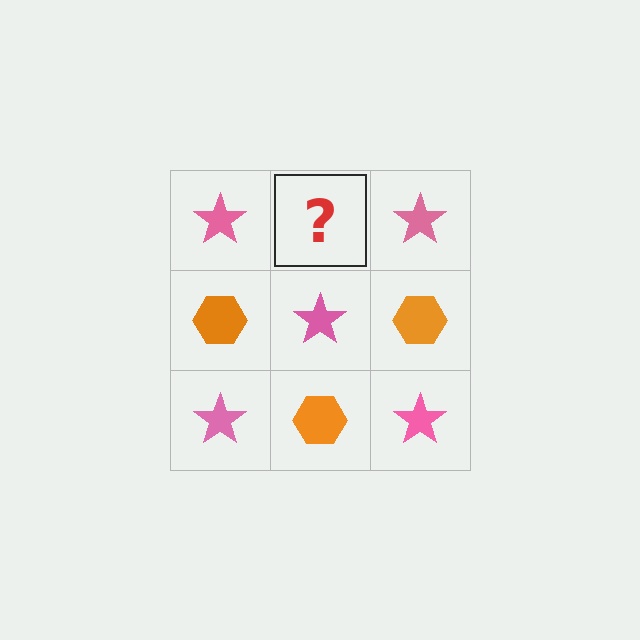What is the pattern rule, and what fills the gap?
The rule is that it alternates pink star and orange hexagon in a checkerboard pattern. The gap should be filled with an orange hexagon.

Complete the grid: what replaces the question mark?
The question mark should be replaced with an orange hexagon.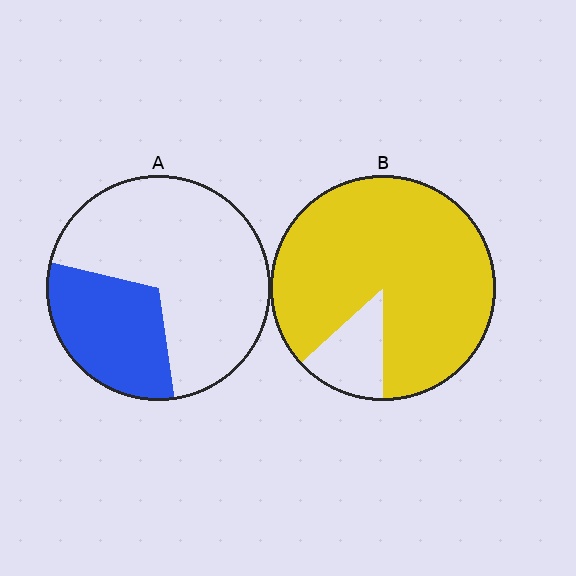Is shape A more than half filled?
No.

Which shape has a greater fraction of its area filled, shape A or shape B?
Shape B.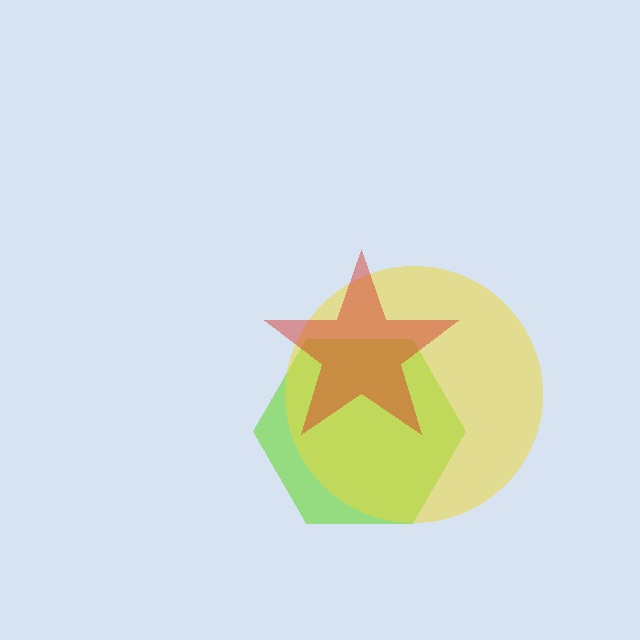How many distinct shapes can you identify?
There are 3 distinct shapes: a lime hexagon, a yellow circle, a red star.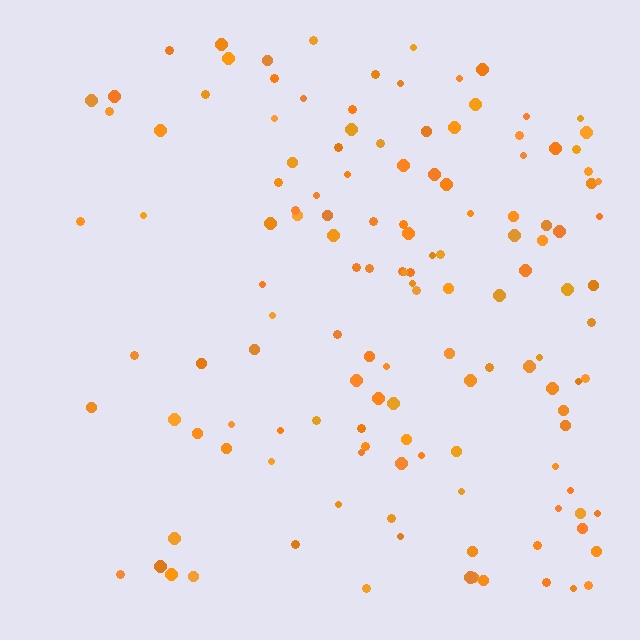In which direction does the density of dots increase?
From left to right, with the right side densest.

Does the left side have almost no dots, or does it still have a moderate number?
Still a moderate number, just noticeably fewer than the right.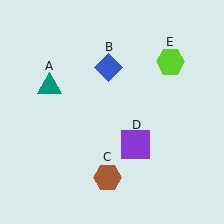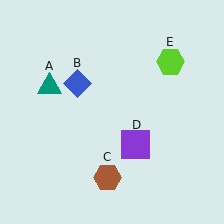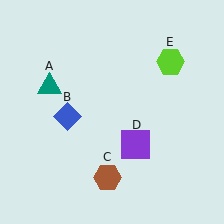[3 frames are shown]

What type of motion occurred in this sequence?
The blue diamond (object B) rotated counterclockwise around the center of the scene.